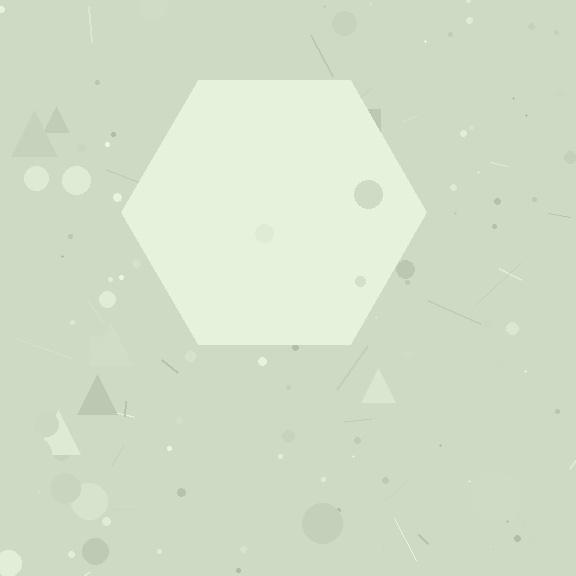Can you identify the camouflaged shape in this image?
The camouflaged shape is a hexagon.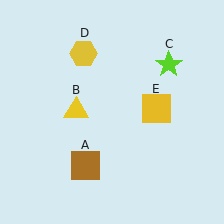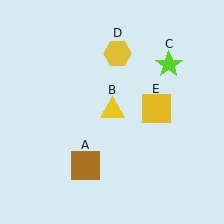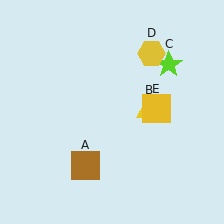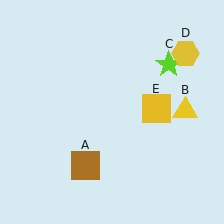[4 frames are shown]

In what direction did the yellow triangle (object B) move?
The yellow triangle (object B) moved right.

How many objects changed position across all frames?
2 objects changed position: yellow triangle (object B), yellow hexagon (object D).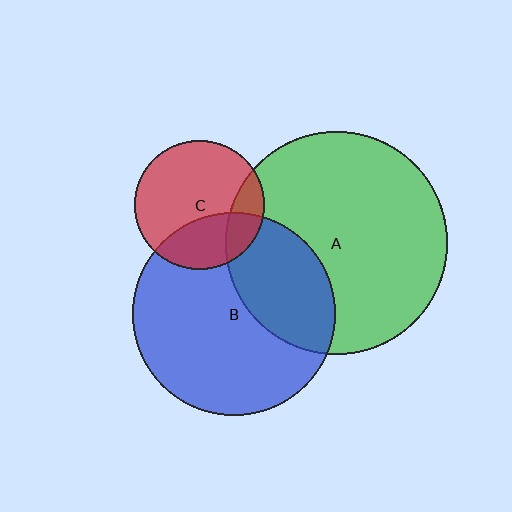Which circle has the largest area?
Circle A (green).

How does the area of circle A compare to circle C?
Approximately 3.0 times.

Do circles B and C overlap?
Yes.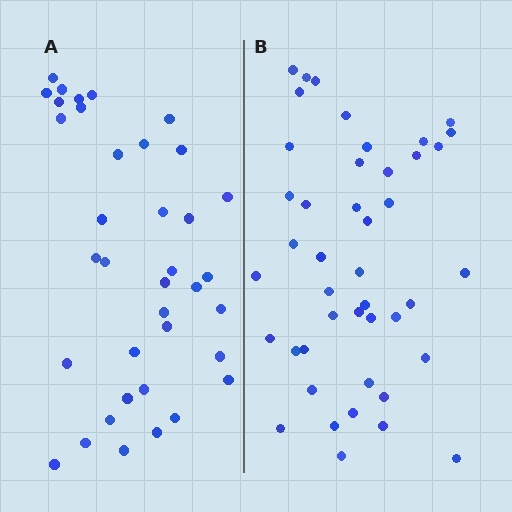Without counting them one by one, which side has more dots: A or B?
Region B (the right region) has more dots.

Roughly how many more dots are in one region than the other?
Region B has roughly 8 or so more dots than region A.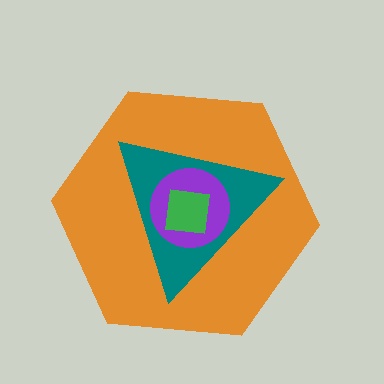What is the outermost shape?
The orange hexagon.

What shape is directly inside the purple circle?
The green square.